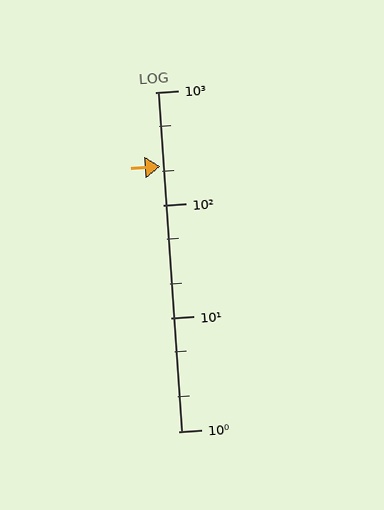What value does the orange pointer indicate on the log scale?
The pointer indicates approximately 220.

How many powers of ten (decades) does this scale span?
The scale spans 3 decades, from 1 to 1000.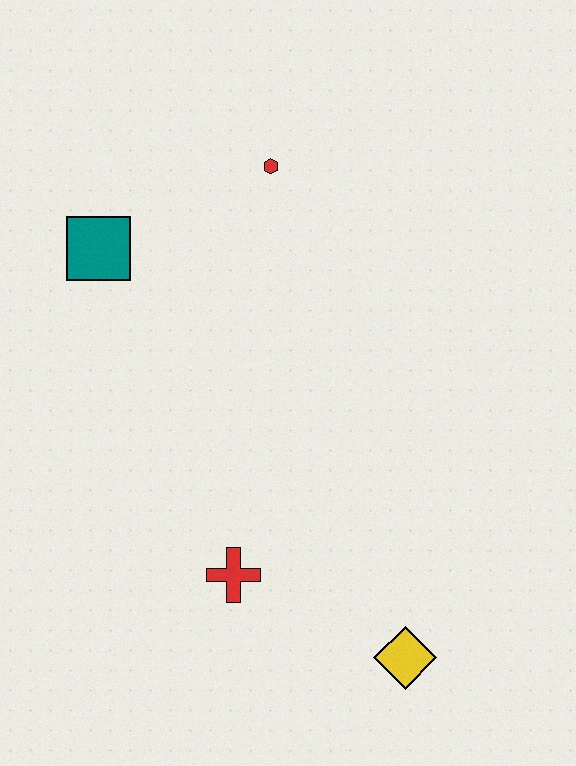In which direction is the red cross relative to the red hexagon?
The red cross is below the red hexagon.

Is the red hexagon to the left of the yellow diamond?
Yes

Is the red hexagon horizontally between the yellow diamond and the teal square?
Yes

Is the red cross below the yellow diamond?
No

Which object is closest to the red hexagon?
The teal square is closest to the red hexagon.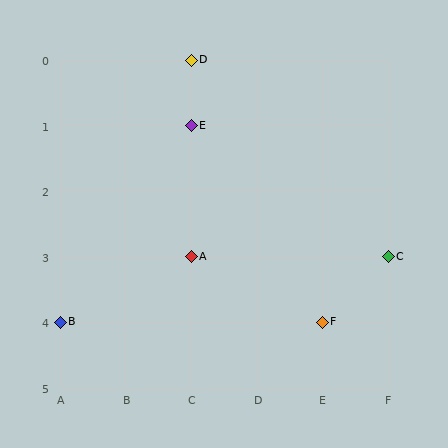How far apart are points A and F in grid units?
Points A and F are 2 columns and 1 row apart (about 2.2 grid units diagonally).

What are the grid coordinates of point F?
Point F is at grid coordinates (E, 4).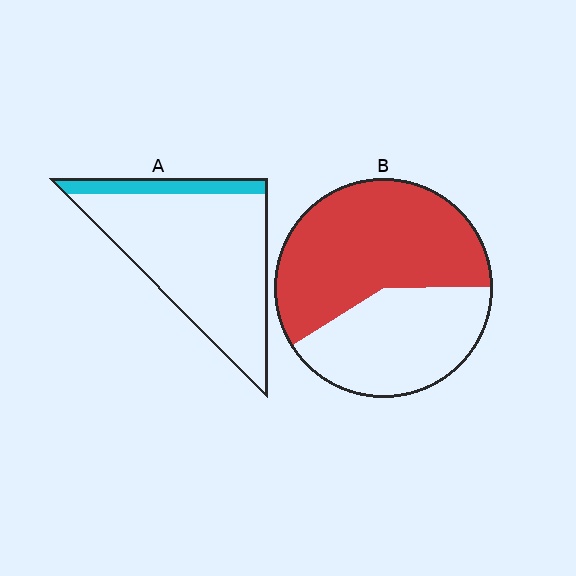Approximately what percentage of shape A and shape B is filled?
A is approximately 15% and B is approximately 60%.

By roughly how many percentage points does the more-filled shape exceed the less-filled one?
By roughly 45 percentage points (B over A).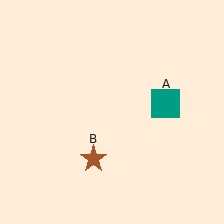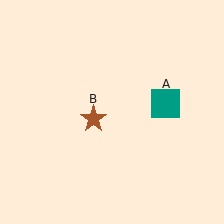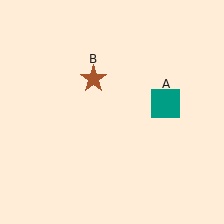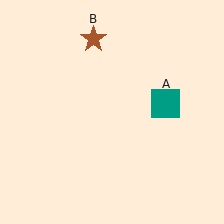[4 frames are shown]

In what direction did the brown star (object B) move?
The brown star (object B) moved up.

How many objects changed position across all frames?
1 object changed position: brown star (object B).